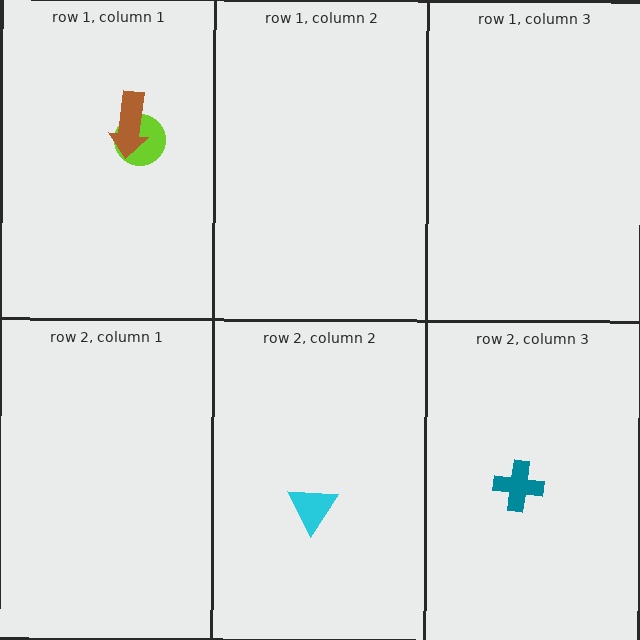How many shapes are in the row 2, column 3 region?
1.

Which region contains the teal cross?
The row 2, column 3 region.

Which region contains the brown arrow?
The row 1, column 1 region.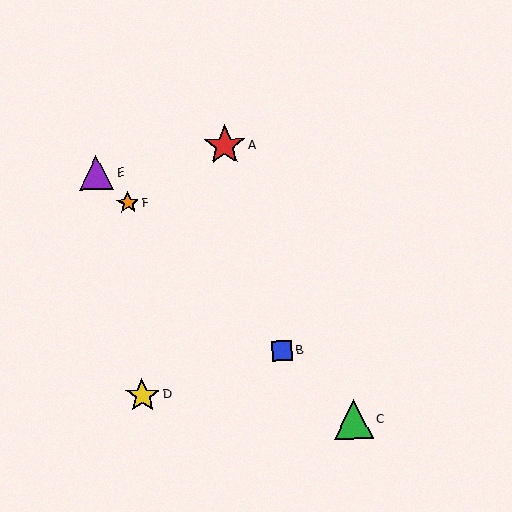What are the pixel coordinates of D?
Object D is at (143, 395).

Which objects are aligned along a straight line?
Objects B, C, E, F are aligned along a straight line.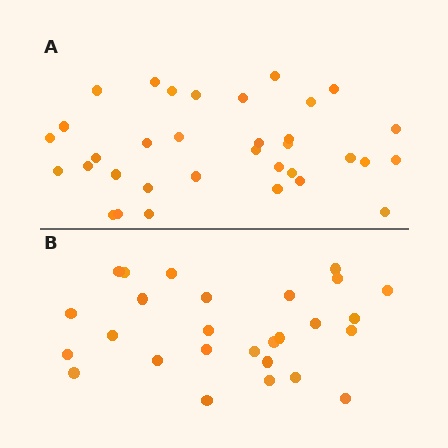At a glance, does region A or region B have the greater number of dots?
Region A (the top region) has more dots.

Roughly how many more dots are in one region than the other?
Region A has roughly 8 or so more dots than region B.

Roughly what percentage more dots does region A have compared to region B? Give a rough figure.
About 25% more.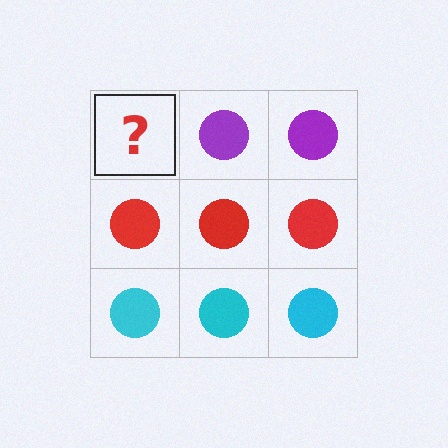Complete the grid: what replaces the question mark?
The question mark should be replaced with a purple circle.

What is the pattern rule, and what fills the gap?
The rule is that each row has a consistent color. The gap should be filled with a purple circle.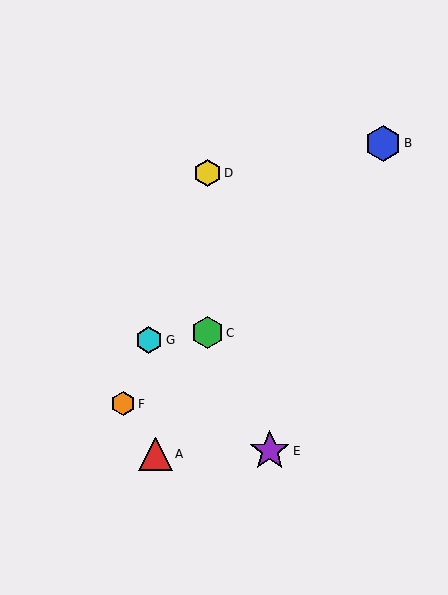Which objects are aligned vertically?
Objects C, D are aligned vertically.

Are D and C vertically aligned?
Yes, both are at x≈207.